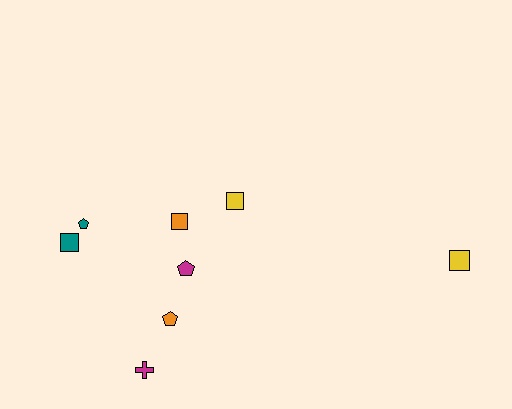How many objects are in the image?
There are 8 objects.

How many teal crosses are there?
There are no teal crosses.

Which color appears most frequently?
Yellow, with 2 objects.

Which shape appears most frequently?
Square, with 4 objects.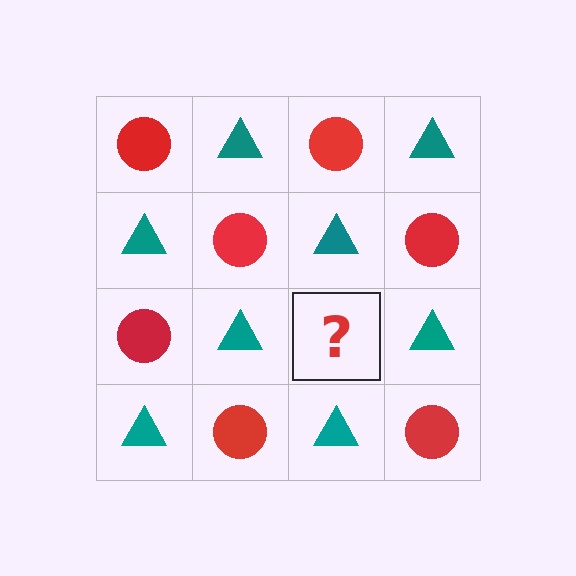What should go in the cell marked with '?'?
The missing cell should contain a red circle.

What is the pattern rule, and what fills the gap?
The rule is that it alternates red circle and teal triangle in a checkerboard pattern. The gap should be filled with a red circle.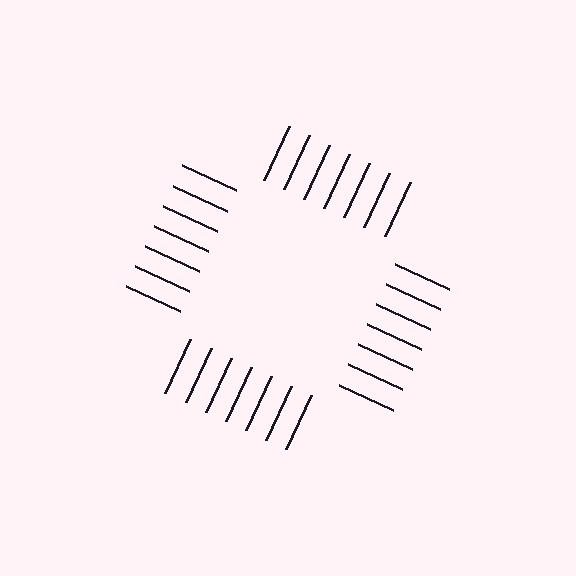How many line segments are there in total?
28 — 7 along each of the 4 edges.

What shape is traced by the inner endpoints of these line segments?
An illusory square — the line segments terminate on its edges but no continuous stroke is drawn.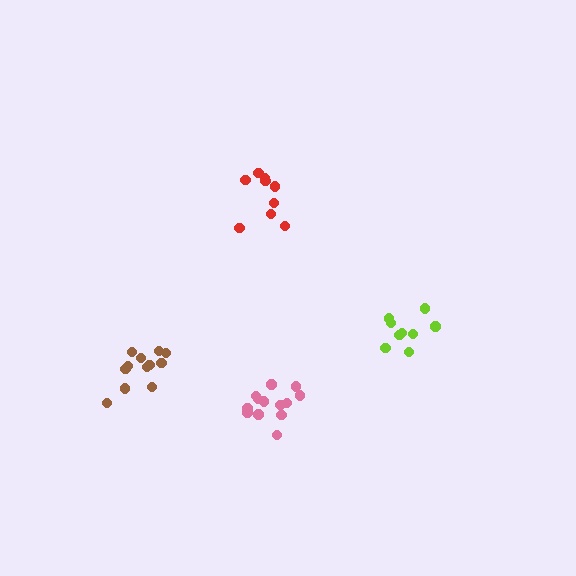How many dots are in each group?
Group 1: 9 dots, Group 2: 12 dots, Group 3: 9 dots, Group 4: 13 dots (43 total).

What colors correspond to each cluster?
The clusters are colored: lime, brown, red, pink.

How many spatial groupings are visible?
There are 4 spatial groupings.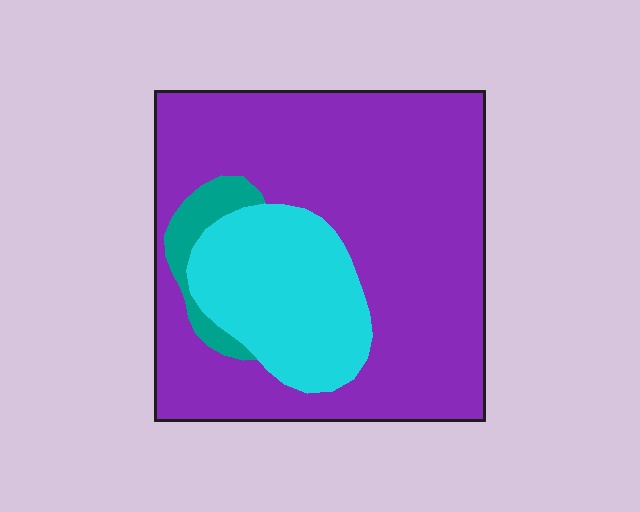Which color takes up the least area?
Teal, at roughly 5%.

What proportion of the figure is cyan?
Cyan takes up about one quarter (1/4) of the figure.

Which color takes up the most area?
Purple, at roughly 70%.